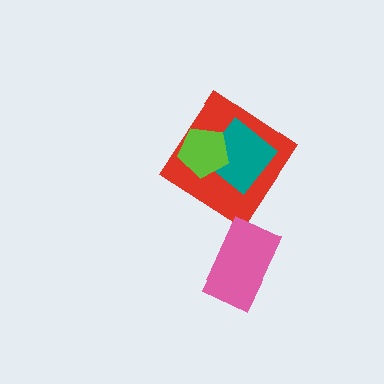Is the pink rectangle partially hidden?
No, no other shape covers it.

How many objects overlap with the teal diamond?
2 objects overlap with the teal diamond.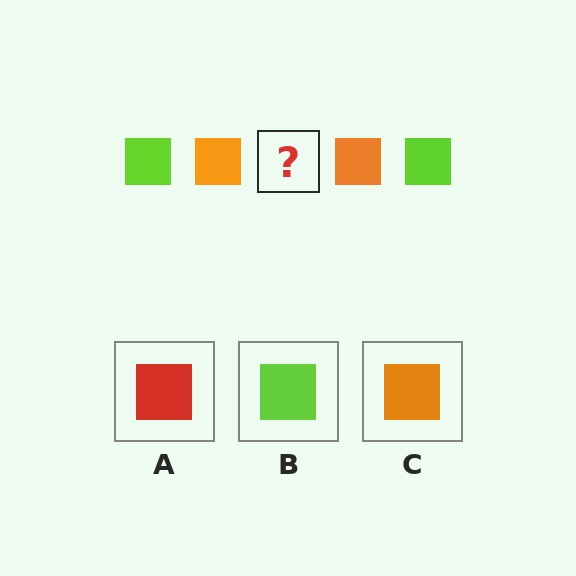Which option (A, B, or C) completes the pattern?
B.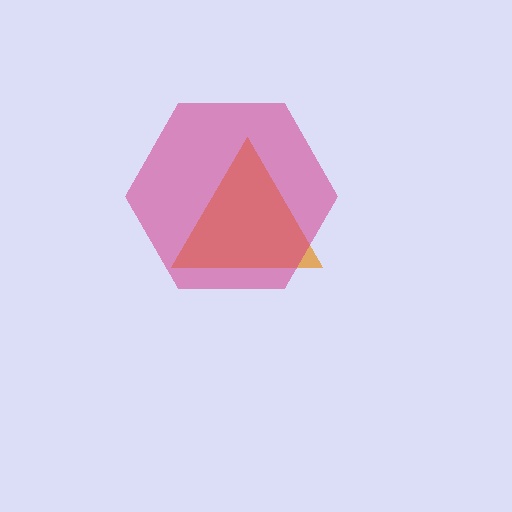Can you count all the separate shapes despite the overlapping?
Yes, there are 2 separate shapes.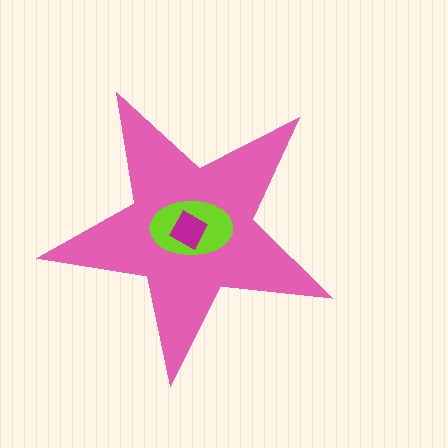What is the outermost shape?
The pink star.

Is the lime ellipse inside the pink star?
Yes.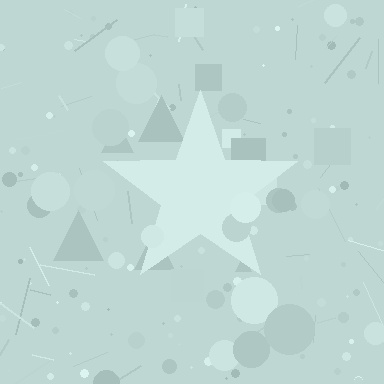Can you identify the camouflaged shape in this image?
The camouflaged shape is a star.